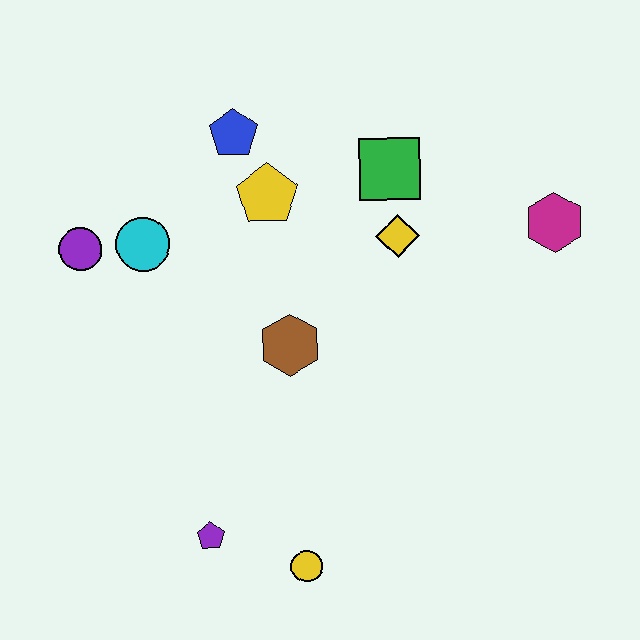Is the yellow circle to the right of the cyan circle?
Yes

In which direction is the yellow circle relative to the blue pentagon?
The yellow circle is below the blue pentagon.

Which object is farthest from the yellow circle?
The blue pentagon is farthest from the yellow circle.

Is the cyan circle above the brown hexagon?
Yes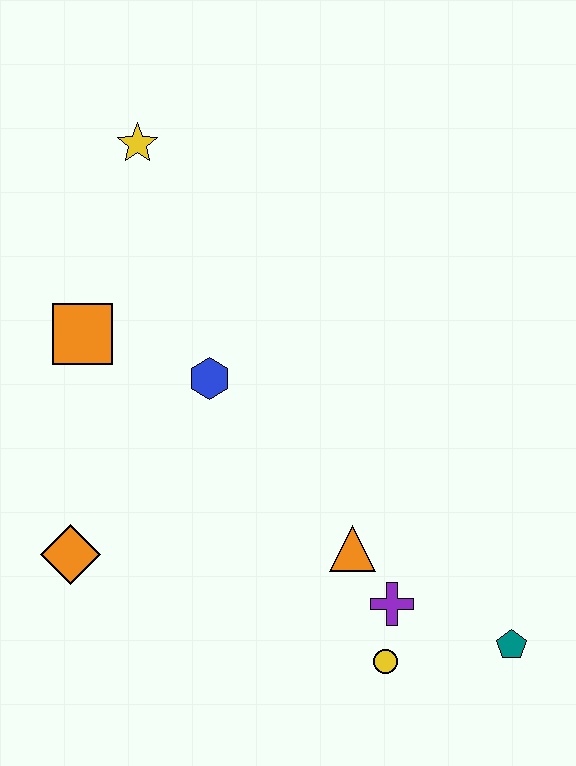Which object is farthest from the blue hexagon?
The teal pentagon is farthest from the blue hexagon.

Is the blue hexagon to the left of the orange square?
No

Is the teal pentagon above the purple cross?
No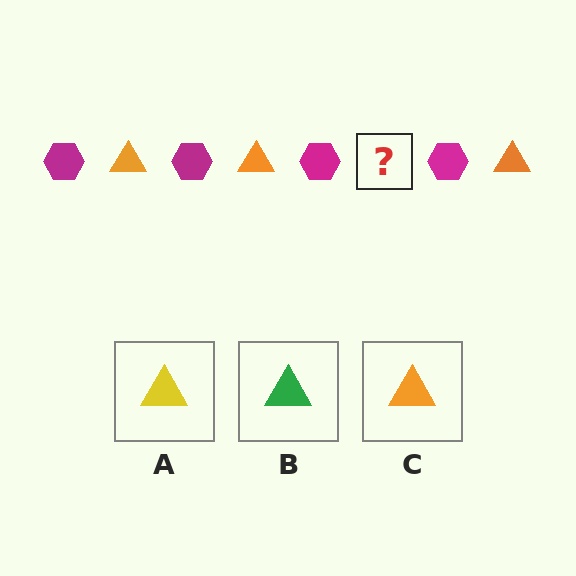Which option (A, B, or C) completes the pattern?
C.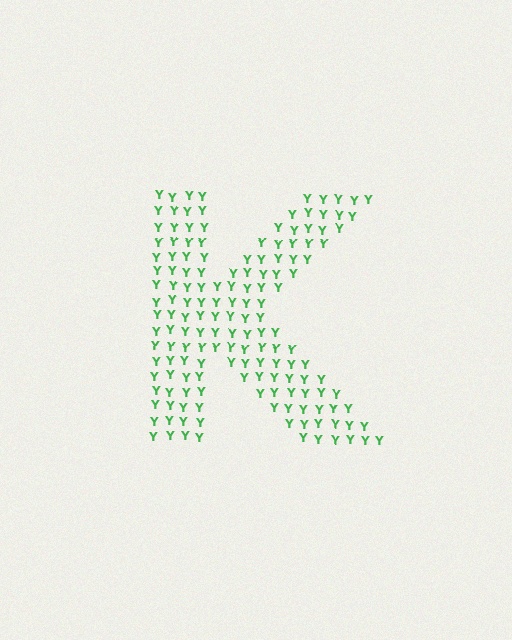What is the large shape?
The large shape is the letter K.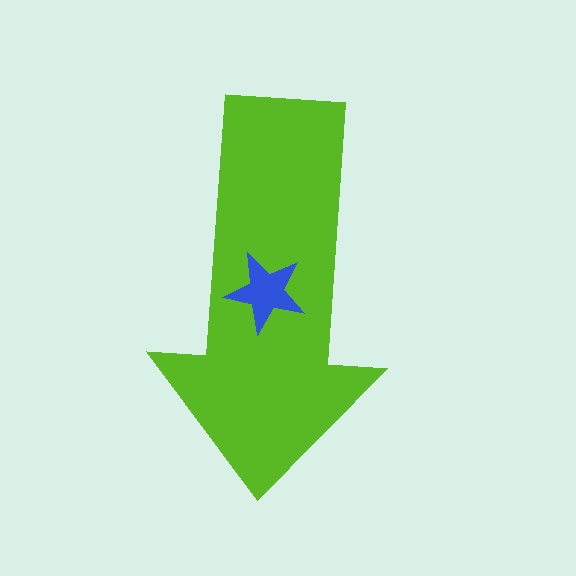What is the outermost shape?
The lime arrow.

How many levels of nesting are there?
2.